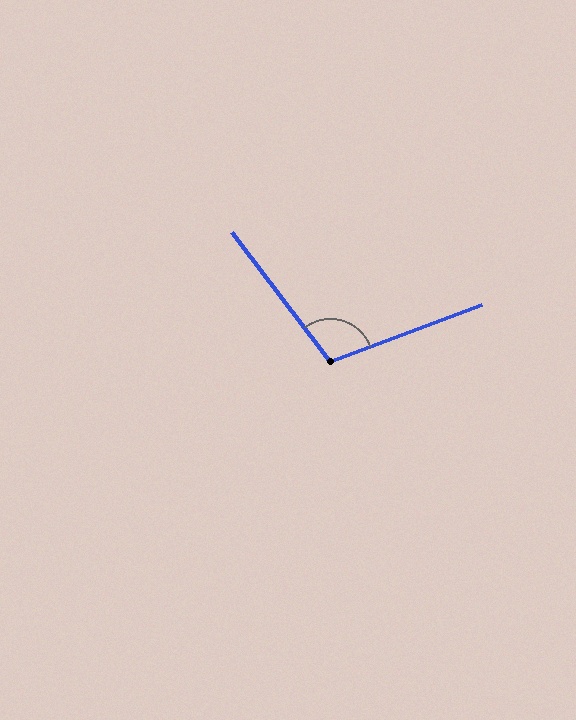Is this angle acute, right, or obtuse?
It is obtuse.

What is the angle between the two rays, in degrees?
Approximately 107 degrees.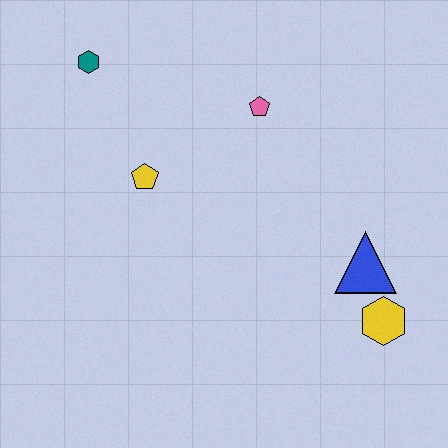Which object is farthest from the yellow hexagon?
The teal hexagon is farthest from the yellow hexagon.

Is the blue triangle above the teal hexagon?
No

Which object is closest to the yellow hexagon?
The blue triangle is closest to the yellow hexagon.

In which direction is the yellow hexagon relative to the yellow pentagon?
The yellow hexagon is to the right of the yellow pentagon.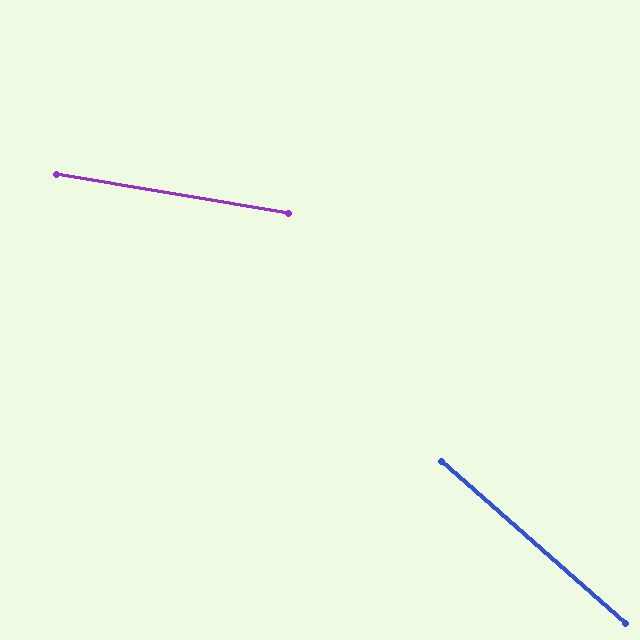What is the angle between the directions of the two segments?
Approximately 32 degrees.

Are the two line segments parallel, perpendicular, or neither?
Neither parallel nor perpendicular — they differ by about 32°.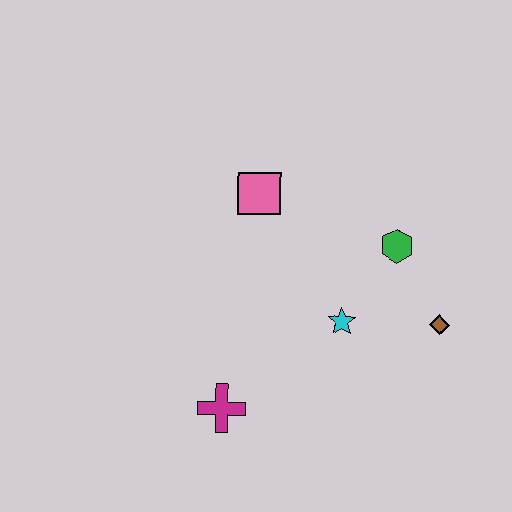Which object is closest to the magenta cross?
The cyan star is closest to the magenta cross.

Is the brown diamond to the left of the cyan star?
No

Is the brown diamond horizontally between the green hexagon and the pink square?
No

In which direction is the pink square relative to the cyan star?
The pink square is above the cyan star.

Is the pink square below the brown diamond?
No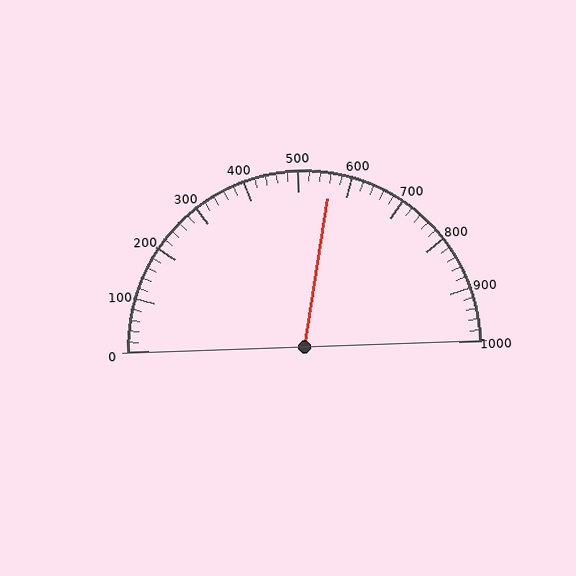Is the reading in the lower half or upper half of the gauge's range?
The reading is in the upper half of the range (0 to 1000).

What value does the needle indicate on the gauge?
The needle indicates approximately 560.